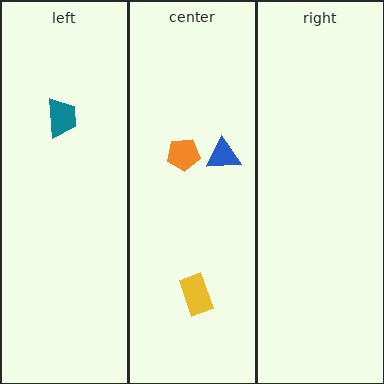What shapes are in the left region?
The teal trapezoid.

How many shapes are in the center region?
3.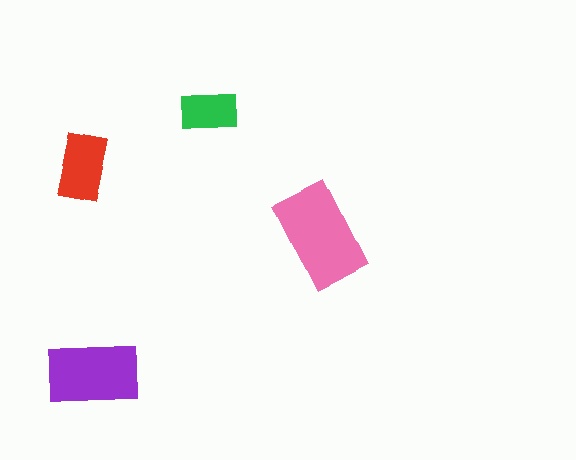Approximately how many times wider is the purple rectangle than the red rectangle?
About 1.5 times wider.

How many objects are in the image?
There are 4 objects in the image.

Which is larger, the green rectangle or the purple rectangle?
The purple one.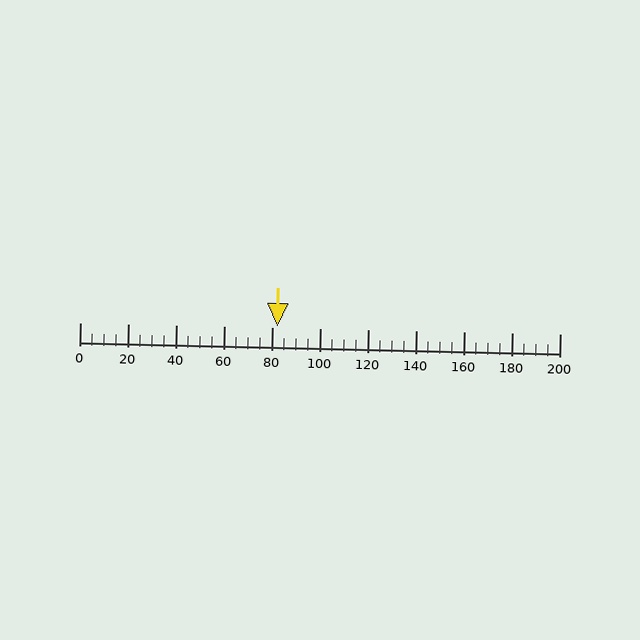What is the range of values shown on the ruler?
The ruler shows values from 0 to 200.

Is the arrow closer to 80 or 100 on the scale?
The arrow is closer to 80.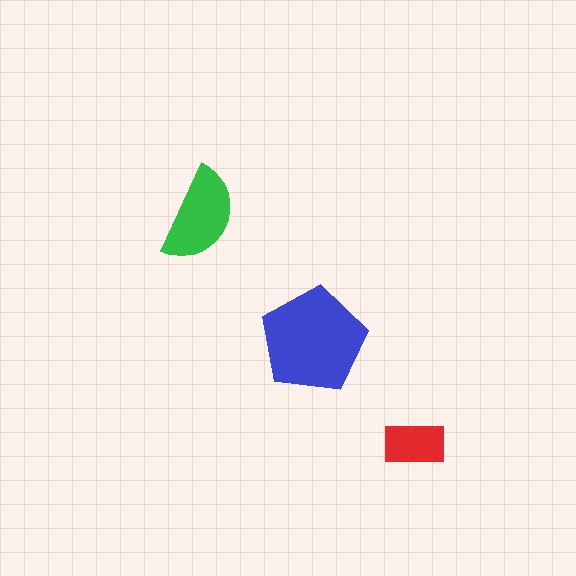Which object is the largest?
The blue pentagon.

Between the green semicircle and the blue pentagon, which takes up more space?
The blue pentagon.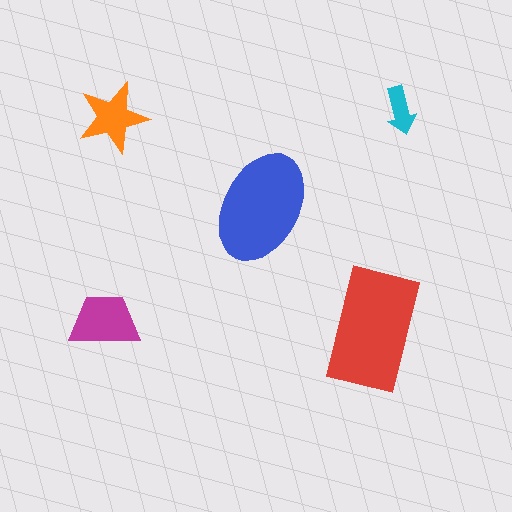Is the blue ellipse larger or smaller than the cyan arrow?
Larger.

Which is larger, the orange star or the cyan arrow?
The orange star.